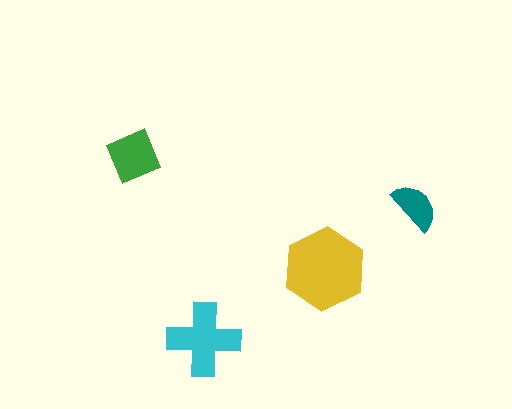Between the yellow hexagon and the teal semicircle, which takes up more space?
The yellow hexagon.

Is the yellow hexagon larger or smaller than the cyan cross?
Larger.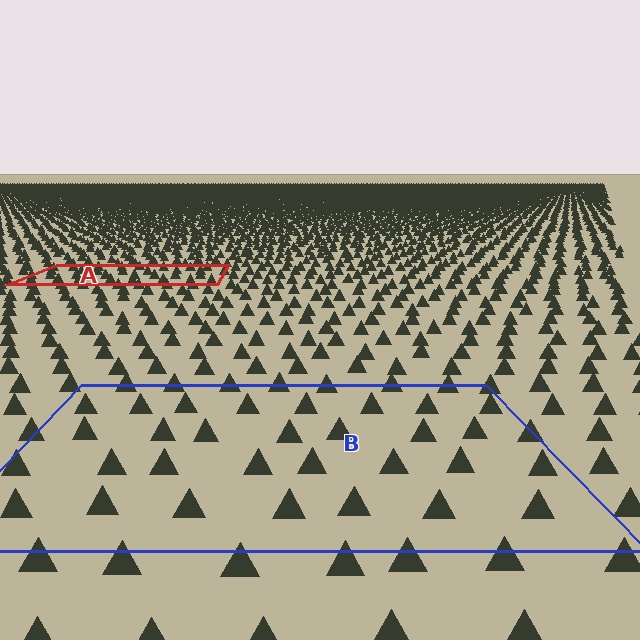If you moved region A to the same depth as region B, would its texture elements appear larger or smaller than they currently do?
They would appear larger. At a closer depth, the same texture elements are projected at a bigger on-screen size.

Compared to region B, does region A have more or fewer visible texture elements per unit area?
Region A has more texture elements per unit area — they are packed more densely because it is farther away.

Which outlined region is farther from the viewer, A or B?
Region A is farther from the viewer — the texture elements inside it appear smaller and more densely packed.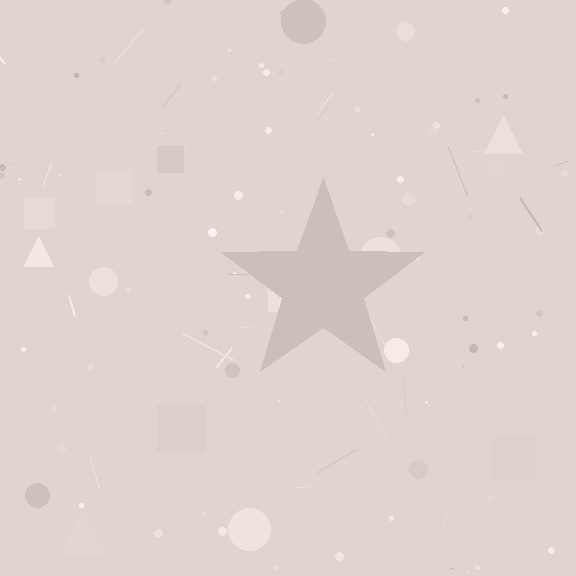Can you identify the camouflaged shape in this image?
The camouflaged shape is a star.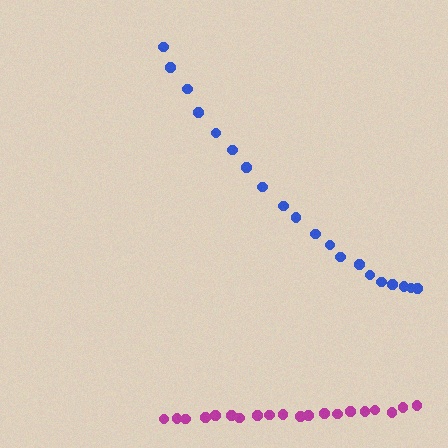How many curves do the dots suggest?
There are 2 distinct paths.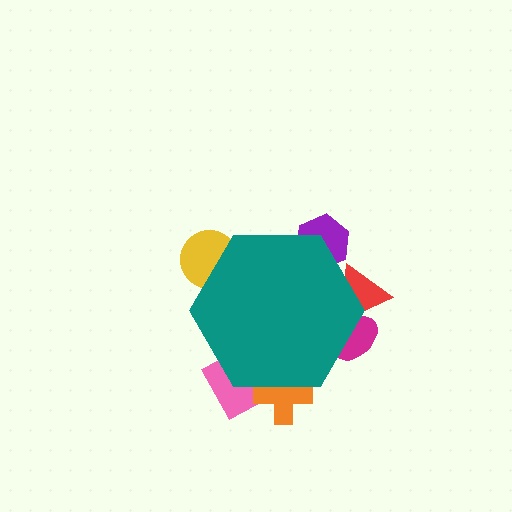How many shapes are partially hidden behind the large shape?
6 shapes are partially hidden.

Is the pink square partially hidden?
Yes, the pink square is partially hidden behind the teal hexagon.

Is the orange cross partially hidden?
Yes, the orange cross is partially hidden behind the teal hexagon.